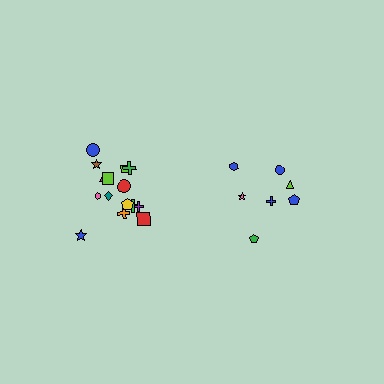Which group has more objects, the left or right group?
The left group.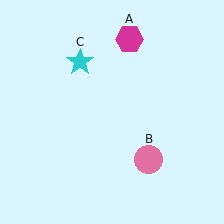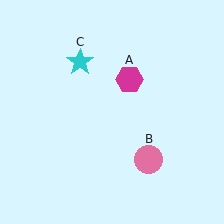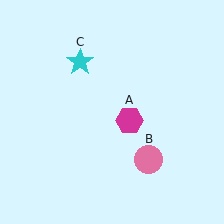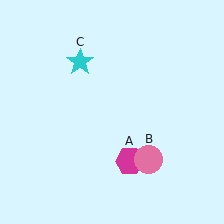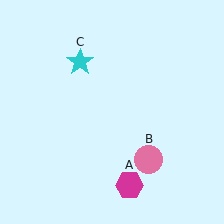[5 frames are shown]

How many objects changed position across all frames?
1 object changed position: magenta hexagon (object A).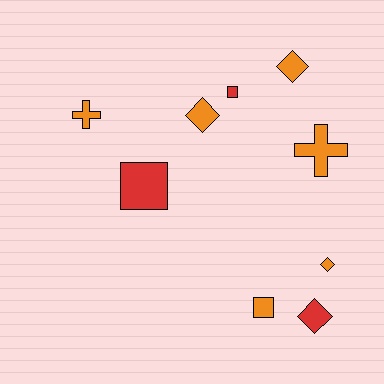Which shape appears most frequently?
Diamond, with 4 objects.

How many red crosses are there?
There are no red crosses.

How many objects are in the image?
There are 9 objects.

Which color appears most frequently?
Orange, with 6 objects.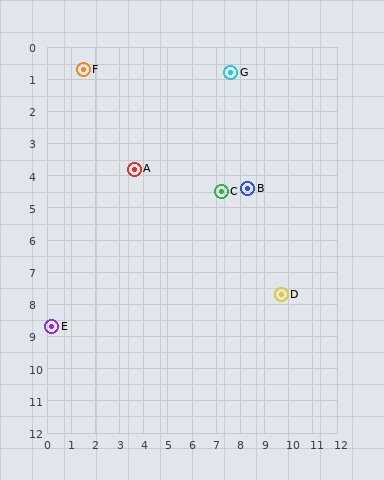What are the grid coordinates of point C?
Point C is at approximately (7.2, 4.5).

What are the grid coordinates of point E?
Point E is at approximately (0.2, 8.7).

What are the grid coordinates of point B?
Point B is at approximately (8.3, 4.4).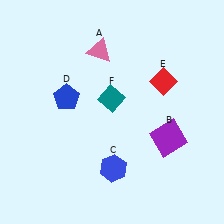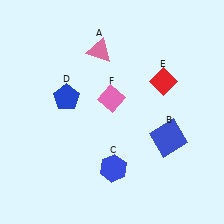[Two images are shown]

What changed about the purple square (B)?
In Image 1, B is purple. In Image 2, it changed to blue.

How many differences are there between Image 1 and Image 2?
There are 2 differences between the two images.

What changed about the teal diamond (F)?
In Image 1, F is teal. In Image 2, it changed to pink.